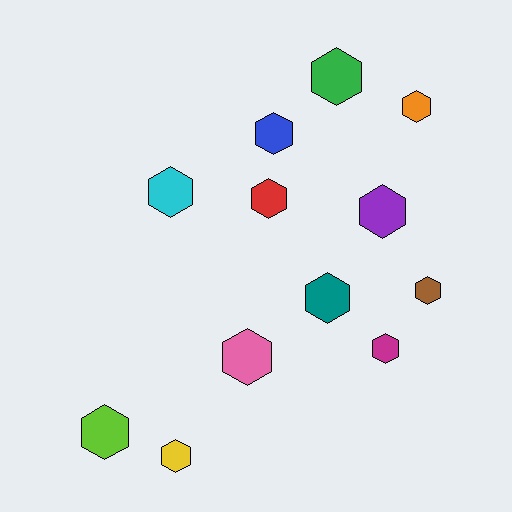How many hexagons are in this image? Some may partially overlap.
There are 12 hexagons.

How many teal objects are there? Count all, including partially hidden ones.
There is 1 teal object.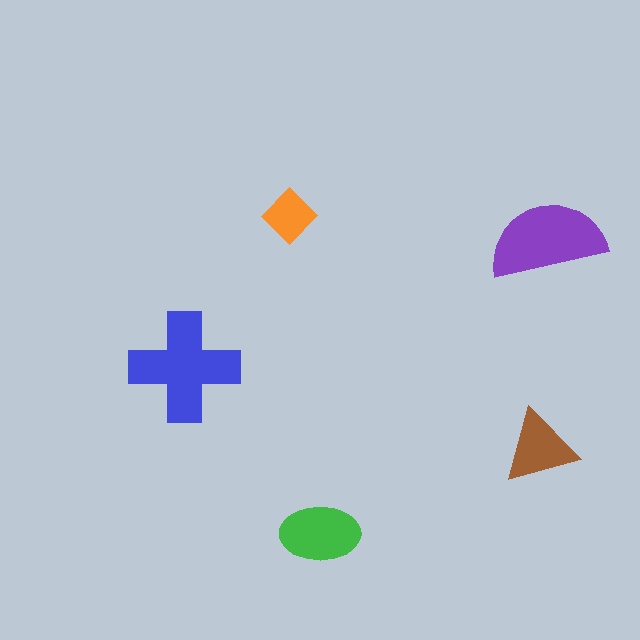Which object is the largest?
The blue cross.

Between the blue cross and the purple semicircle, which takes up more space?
The blue cross.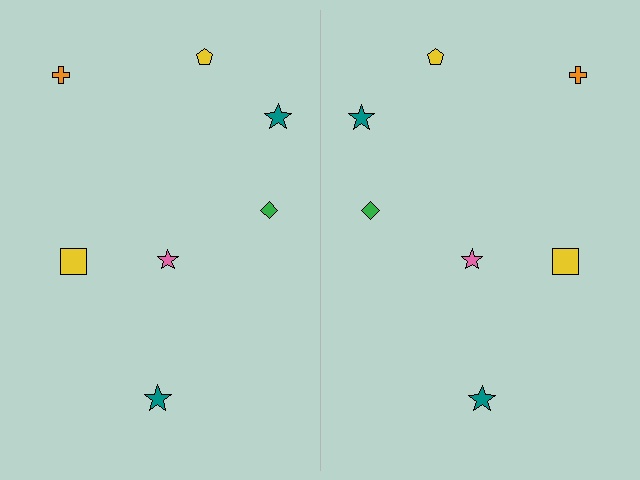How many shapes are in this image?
There are 14 shapes in this image.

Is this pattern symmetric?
Yes, this pattern has bilateral (reflection) symmetry.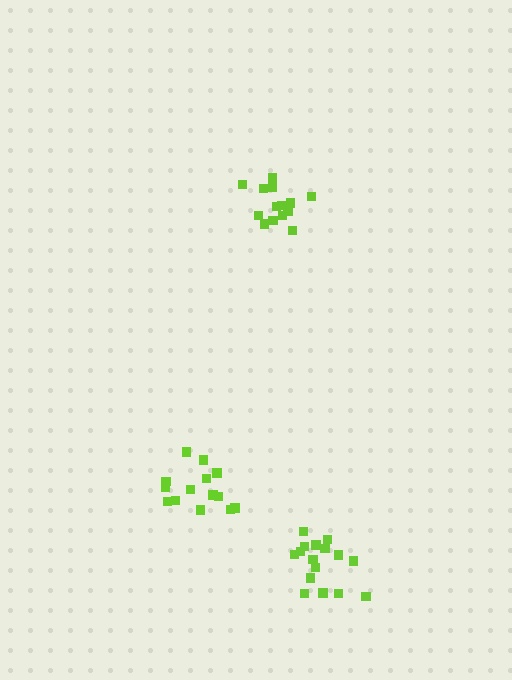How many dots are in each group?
Group 1: 14 dots, Group 2: 14 dots, Group 3: 16 dots (44 total).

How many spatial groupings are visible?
There are 3 spatial groupings.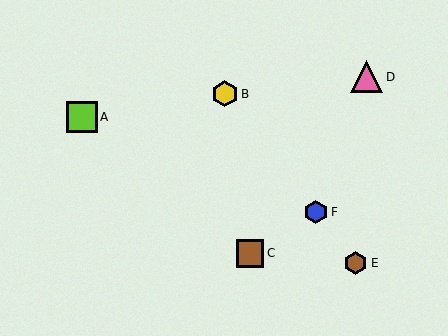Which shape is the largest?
The pink triangle (labeled D) is the largest.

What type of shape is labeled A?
Shape A is a lime square.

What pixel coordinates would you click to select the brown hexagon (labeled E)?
Click at (356, 263) to select the brown hexagon E.